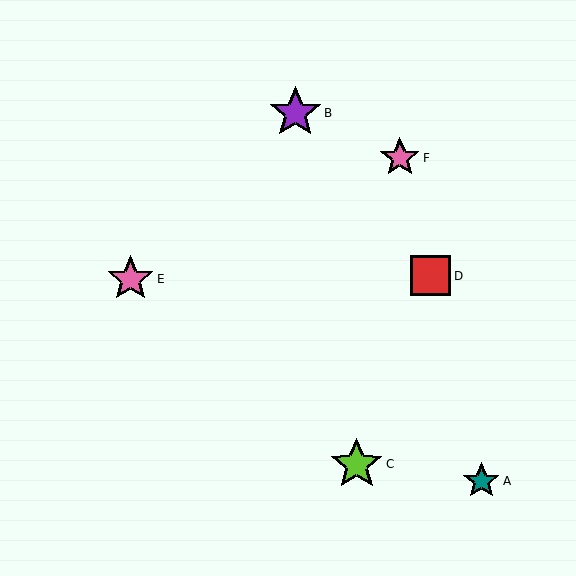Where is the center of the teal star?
The center of the teal star is at (481, 481).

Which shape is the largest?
The purple star (labeled B) is the largest.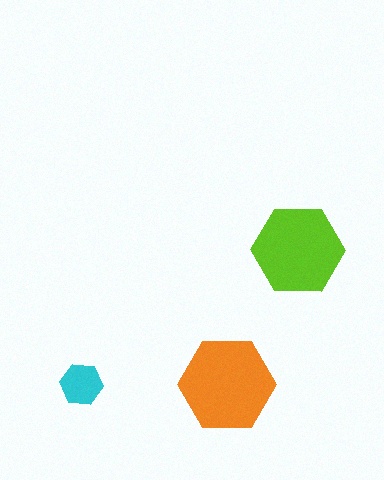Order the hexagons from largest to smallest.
the orange one, the lime one, the cyan one.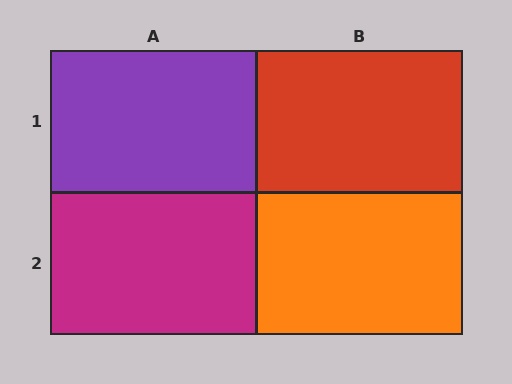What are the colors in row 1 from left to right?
Purple, red.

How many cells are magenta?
1 cell is magenta.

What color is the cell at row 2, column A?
Magenta.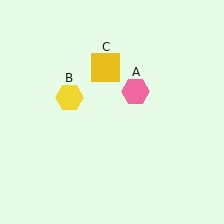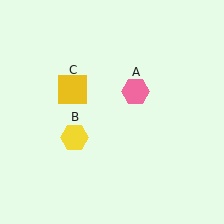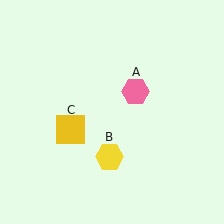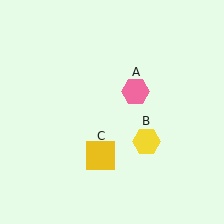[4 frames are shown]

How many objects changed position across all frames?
2 objects changed position: yellow hexagon (object B), yellow square (object C).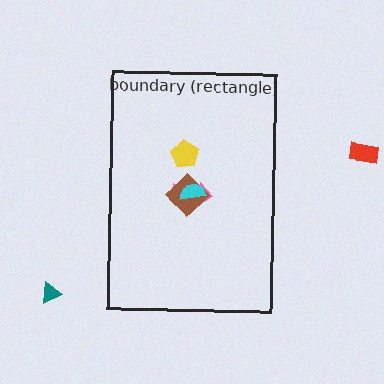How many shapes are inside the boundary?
4 inside, 2 outside.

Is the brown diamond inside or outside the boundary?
Inside.